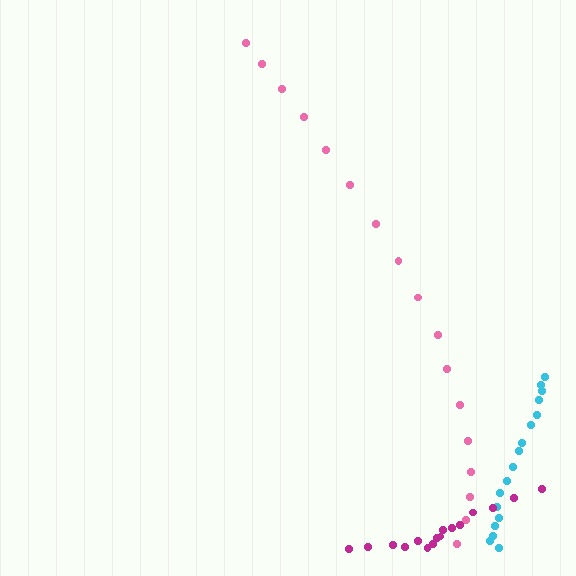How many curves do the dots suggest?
There are 3 distinct paths.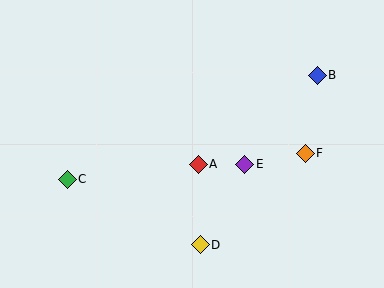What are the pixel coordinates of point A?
Point A is at (198, 164).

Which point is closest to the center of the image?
Point A at (198, 164) is closest to the center.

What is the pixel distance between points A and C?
The distance between A and C is 132 pixels.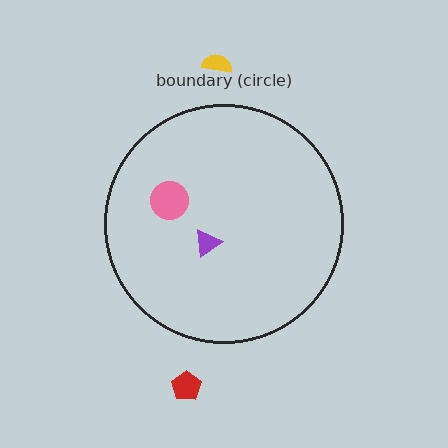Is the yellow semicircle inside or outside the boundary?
Outside.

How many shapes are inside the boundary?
2 inside, 2 outside.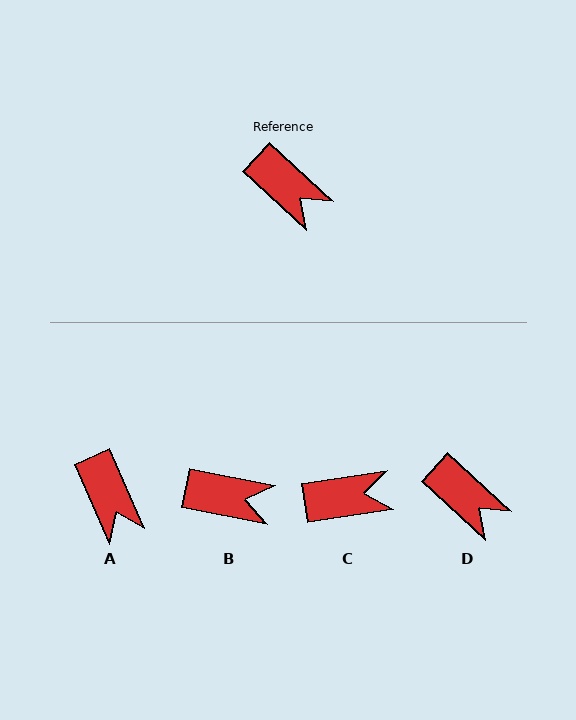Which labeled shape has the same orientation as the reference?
D.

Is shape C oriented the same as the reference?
No, it is off by about 52 degrees.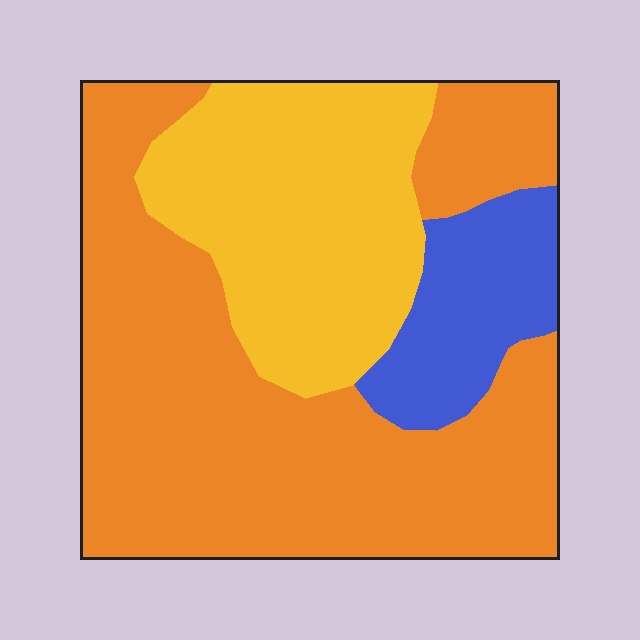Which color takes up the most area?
Orange, at roughly 60%.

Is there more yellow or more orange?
Orange.